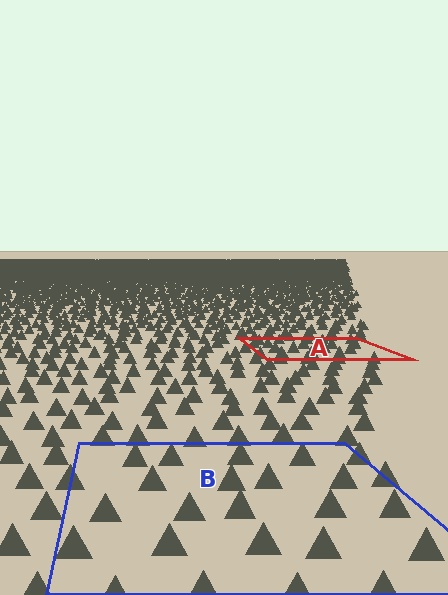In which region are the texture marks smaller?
The texture marks are smaller in region A, because it is farther away.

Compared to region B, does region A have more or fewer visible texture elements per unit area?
Region A has more texture elements per unit area — they are packed more densely because it is farther away.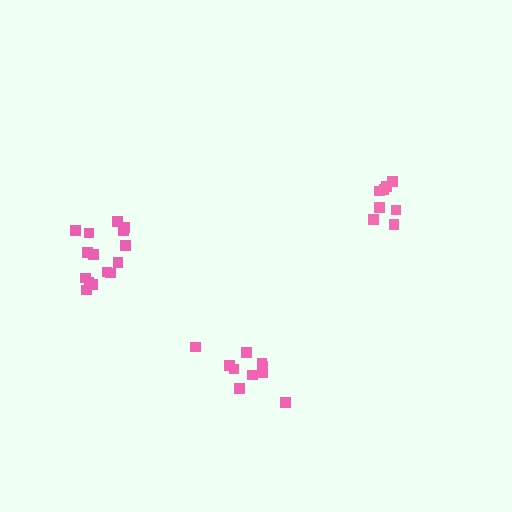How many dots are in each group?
Group 1: 10 dots, Group 2: 9 dots, Group 3: 15 dots (34 total).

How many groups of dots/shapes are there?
There are 3 groups.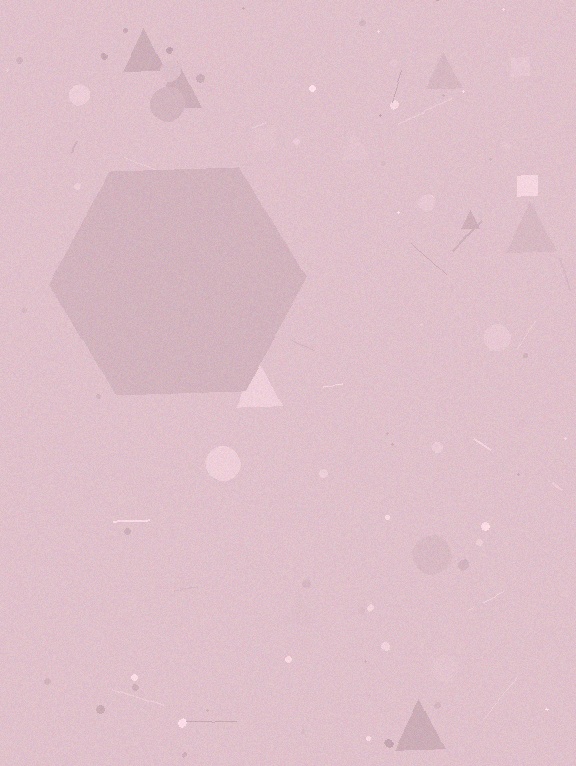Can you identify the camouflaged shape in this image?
The camouflaged shape is a hexagon.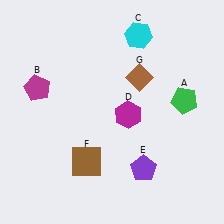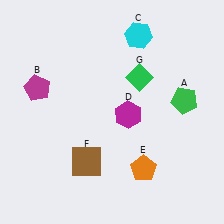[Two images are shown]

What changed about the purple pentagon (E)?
In Image 1, E is purple. In Image 2, it changed to orange.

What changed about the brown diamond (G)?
In Image 1, G is brown. In Image 2, it changed to green.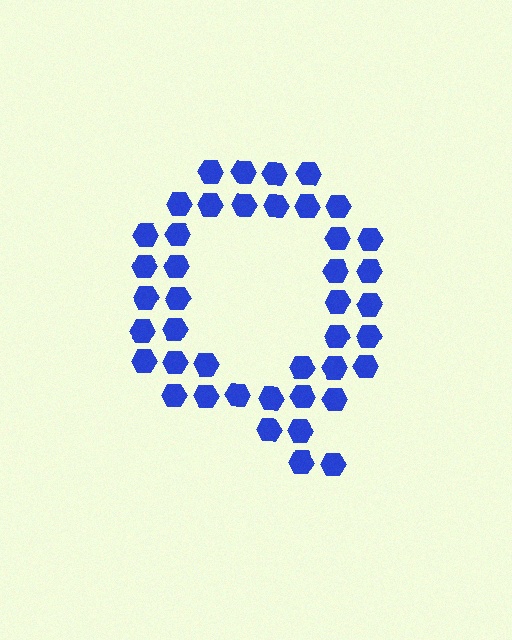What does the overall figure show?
The overall figure shows the letter Q.